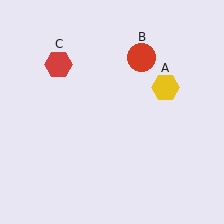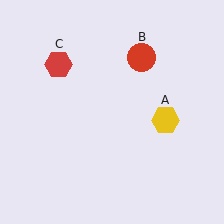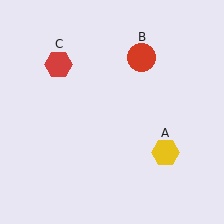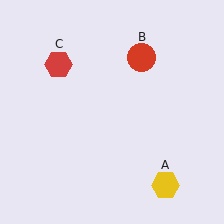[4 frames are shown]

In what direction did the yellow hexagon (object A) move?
The yellow hexagon (object A) moved down.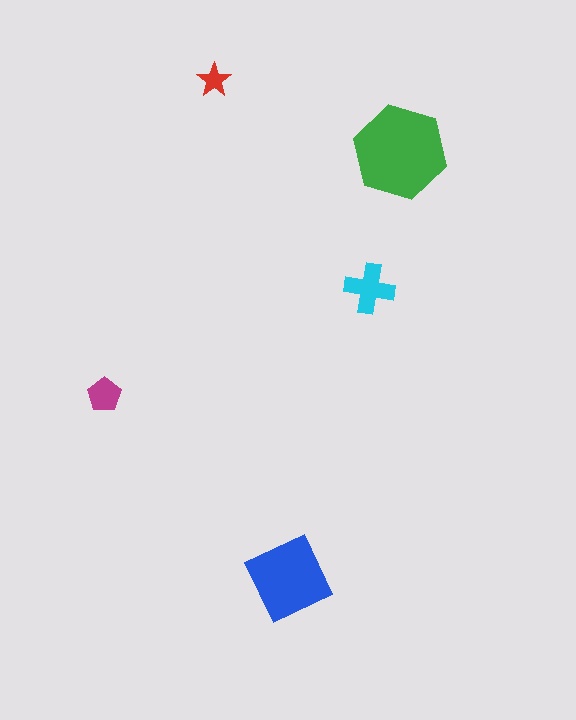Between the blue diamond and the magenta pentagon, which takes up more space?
The blue diamond.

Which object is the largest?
The green hexagon.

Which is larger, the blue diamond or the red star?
The blue diamond.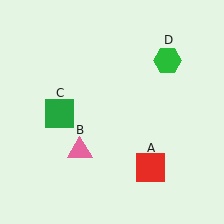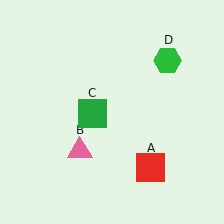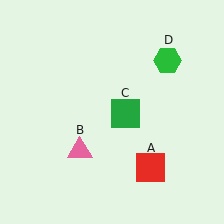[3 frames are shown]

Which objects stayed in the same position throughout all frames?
Red square (object A) and pink triangle (object B) and green hexagon (object D) remained stationary.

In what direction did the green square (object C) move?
The green square (object C) moved right.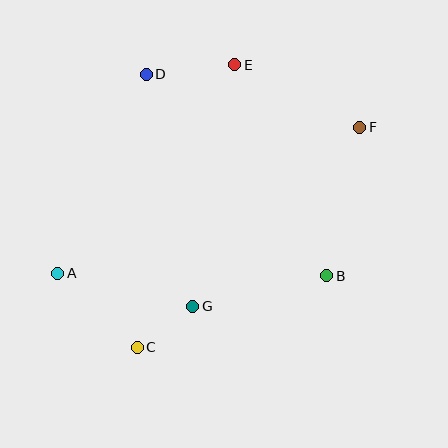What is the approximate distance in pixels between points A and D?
The distance between A and D is approximately 218 pixels.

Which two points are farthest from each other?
Points A and F are farthest from each other.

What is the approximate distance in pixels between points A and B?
The distance between A and B is approximately 269 pixels.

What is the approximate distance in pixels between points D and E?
The distance between D and E is approximately 89 pixels.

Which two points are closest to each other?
Points C and G are closest to each other.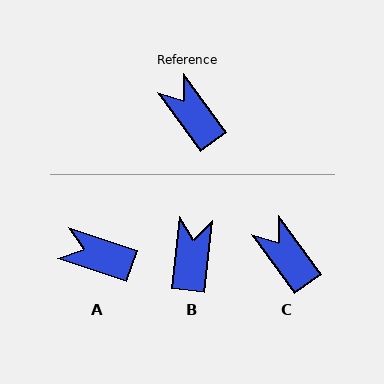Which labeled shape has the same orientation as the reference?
C.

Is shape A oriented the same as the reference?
No, it is off by about 35 degrees.